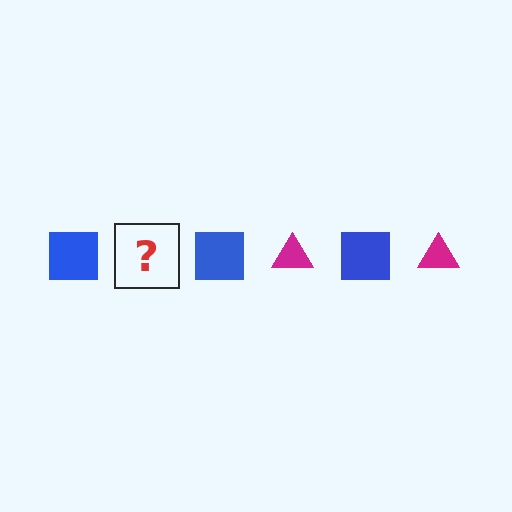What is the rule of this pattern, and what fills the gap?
The rule is that the pattern alternates between blue square and magenta triangle. The gap should be filled with a magenta triangle.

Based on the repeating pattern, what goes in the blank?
The blank should be a magenta triangle.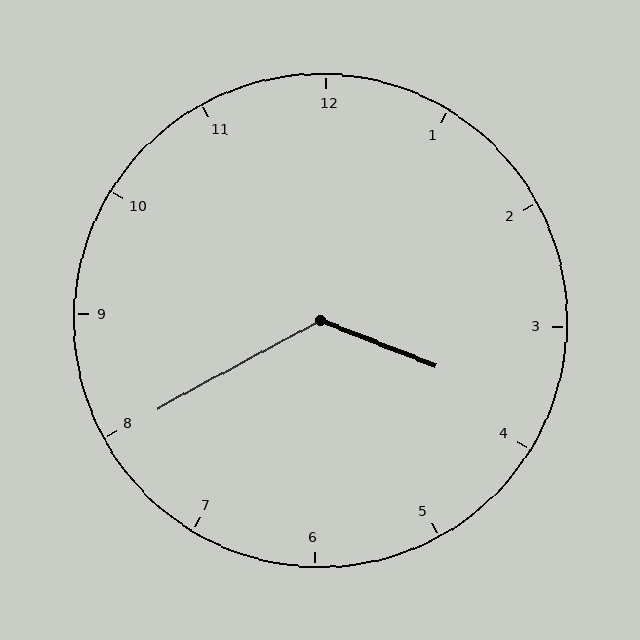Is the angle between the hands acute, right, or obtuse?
It is obtuse.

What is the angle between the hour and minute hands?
Approximately 130 degrees.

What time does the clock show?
3:40.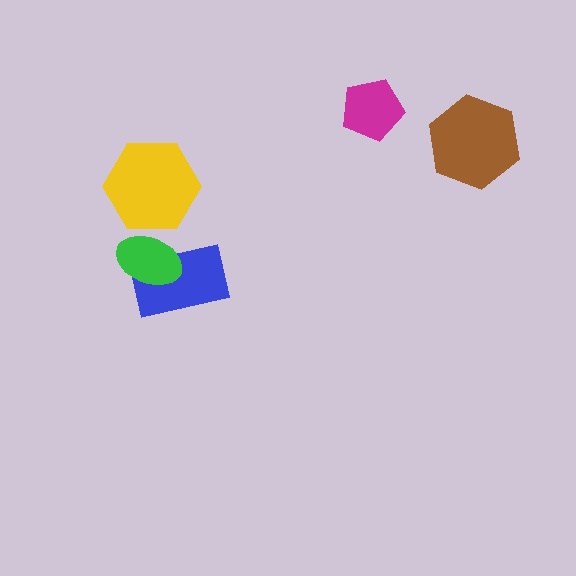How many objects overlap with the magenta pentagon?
0 objects overlap with the magenta pentagon.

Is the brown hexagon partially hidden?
No, no other shape covers it.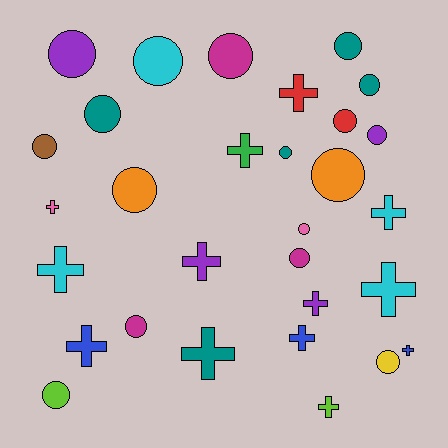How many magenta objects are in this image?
There are 3 magenta objects.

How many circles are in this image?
There are 17 circles.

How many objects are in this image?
There are 30 objects.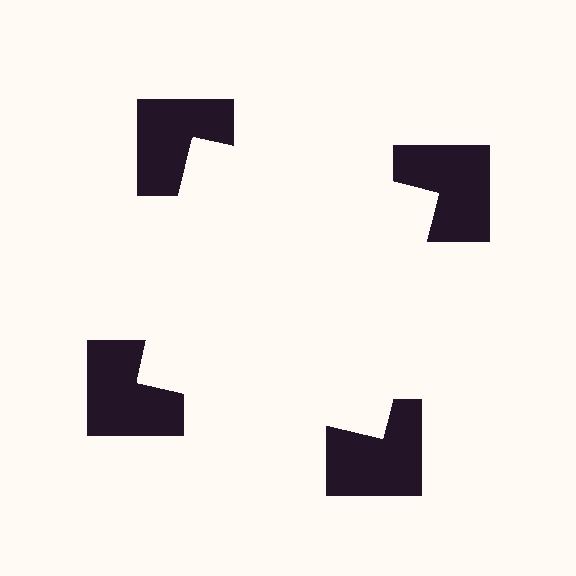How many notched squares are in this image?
There are 4 — one at each vertex of the illusory square.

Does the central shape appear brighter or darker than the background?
It typically appears slightly brighter than the background, even though no actual brightness change is drawn.